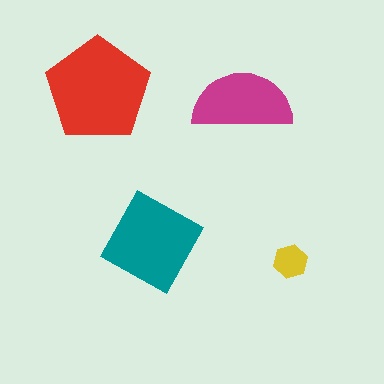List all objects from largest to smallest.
The red pentagon, the teal diamond, the magenta semicircle, the yellow hexagon.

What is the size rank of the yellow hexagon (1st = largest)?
4th.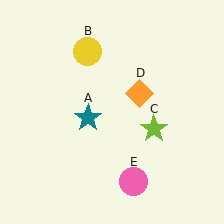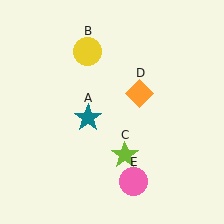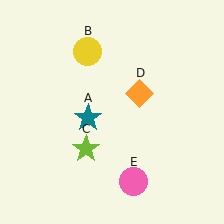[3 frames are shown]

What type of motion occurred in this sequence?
The lime star (object C) rotated clockwise around the center of the scene.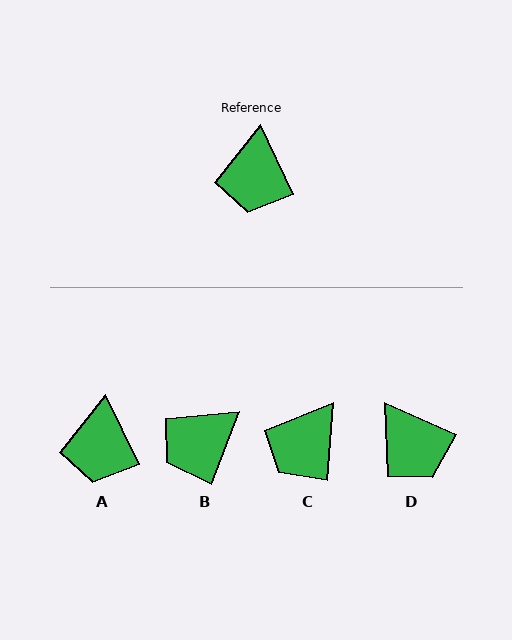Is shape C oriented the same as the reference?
No, it is off by about 30 degrees.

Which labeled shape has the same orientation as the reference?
A.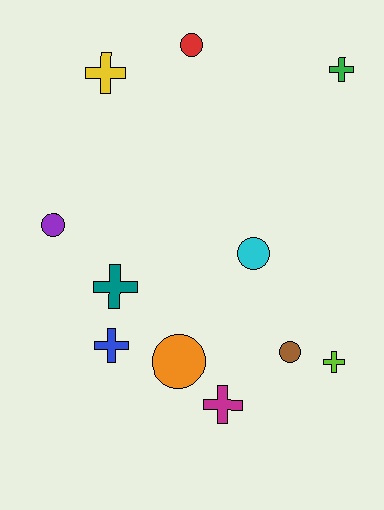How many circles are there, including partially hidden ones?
There are 5 circles.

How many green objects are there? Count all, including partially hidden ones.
There is 1 green object.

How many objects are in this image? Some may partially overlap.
There are 11 objects.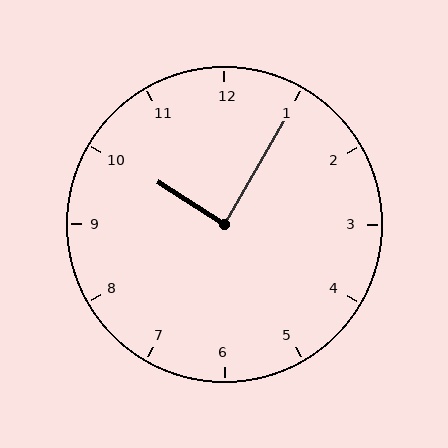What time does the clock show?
10:05.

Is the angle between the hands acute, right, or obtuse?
It is right.